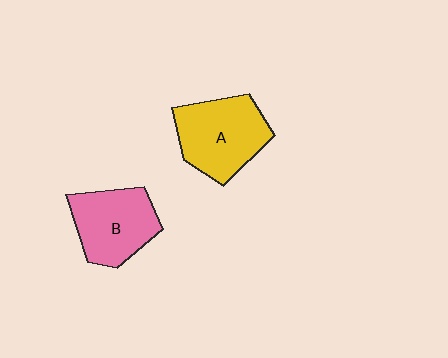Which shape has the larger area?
Shape A (yellow).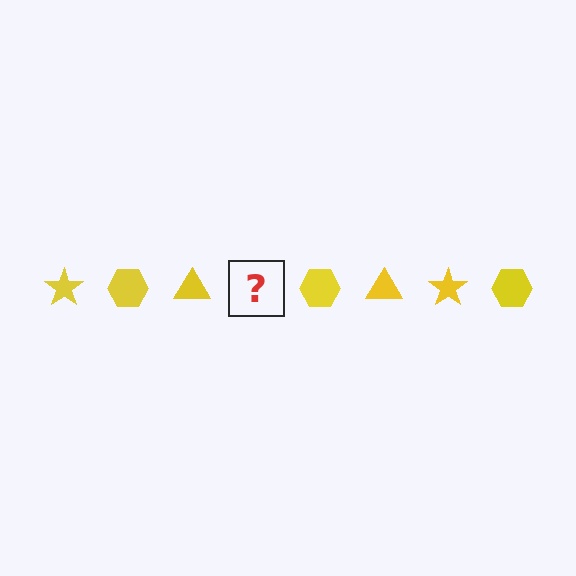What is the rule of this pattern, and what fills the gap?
The rule is that the pattern cycles through star, hexagon, triangle shapes in yellow. The gap should be filled with a yellow star.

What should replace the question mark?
The question mark should be replaced with a yellow star.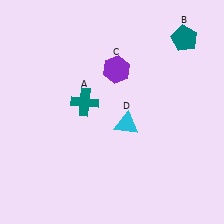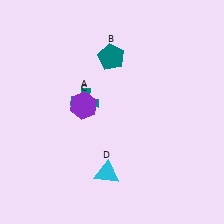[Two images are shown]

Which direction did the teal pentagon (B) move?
The teal pentagon (B) moved left.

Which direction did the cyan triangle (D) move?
The cyan triangle (D) moved down.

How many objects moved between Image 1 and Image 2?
3 objects moved between the two images.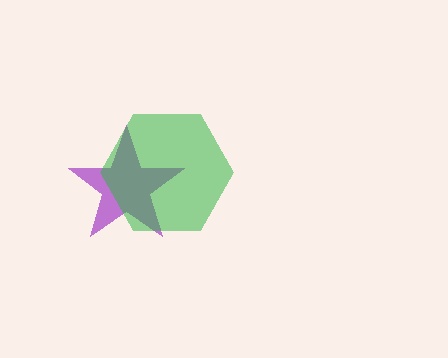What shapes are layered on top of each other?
The layered shapes are: a purple star, a green hexagon.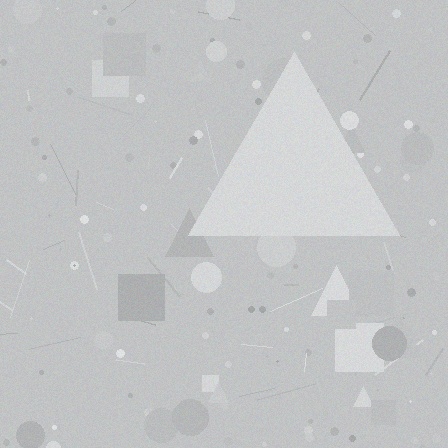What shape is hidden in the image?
A triangle is hidden in the image.